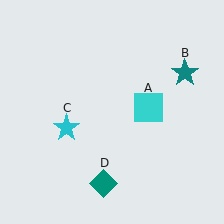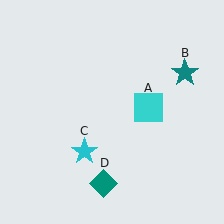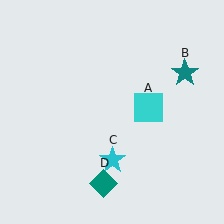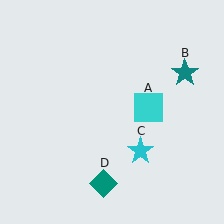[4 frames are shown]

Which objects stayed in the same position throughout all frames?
Cyan square (object A) and teal star (object B) and teal diamond (object D) remained stationary.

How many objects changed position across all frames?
1 object changed position: cyan star (object C).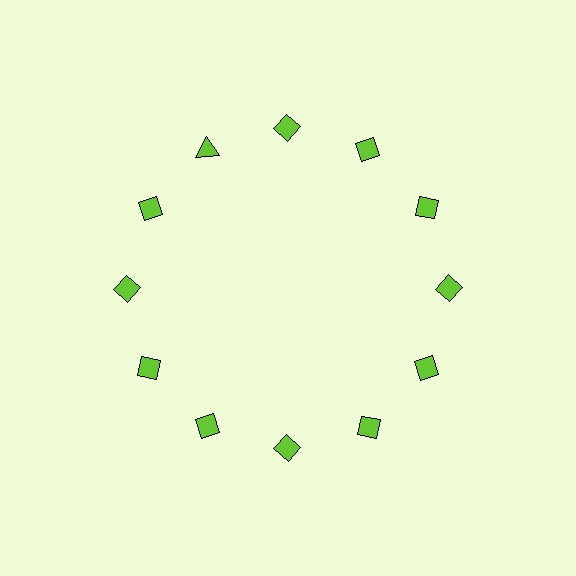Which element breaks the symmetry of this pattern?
The lime triangle at roughly the 11 o'clock position breaks the symmetry. All other shapes are lime diamonds.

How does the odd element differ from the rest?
It has a different shape: triangle instead of diamond.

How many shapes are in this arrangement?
There are 12 shapes arranged in a ring pattern.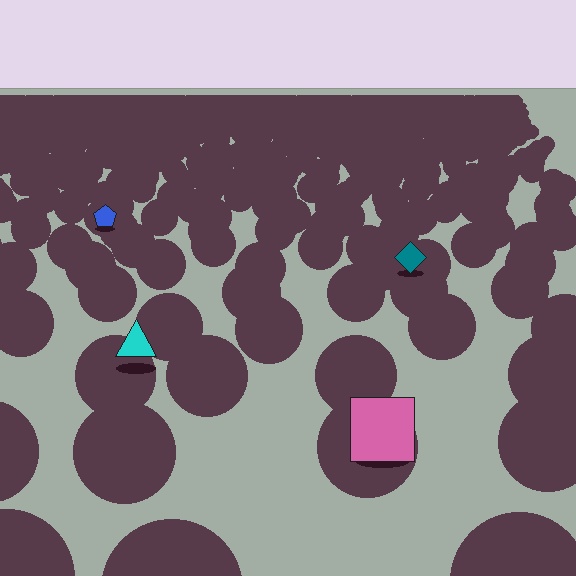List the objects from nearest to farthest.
From nearest to farthest: the pink square, the cyan triangle, the teal diamond, the blue pentagon.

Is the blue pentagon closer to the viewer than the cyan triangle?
No. The cyan triangle is closer — you can tell from the texture gradient: the ground texture is coarser near it.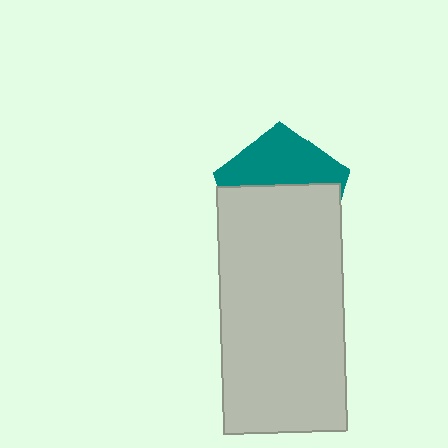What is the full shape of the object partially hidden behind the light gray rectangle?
The partially hidden object is a teal pentagon.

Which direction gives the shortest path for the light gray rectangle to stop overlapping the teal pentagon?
Moving down gives the shortest separation.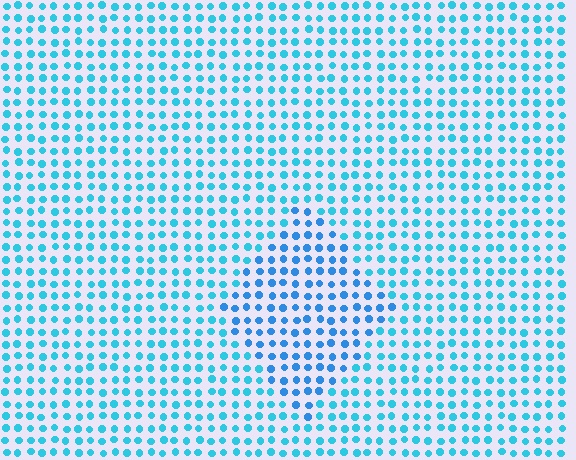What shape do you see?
I see a diamond.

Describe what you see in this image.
The image is filled with small cyan elements in a uniform arrangement. A diamond-shaped region is visible where the elements are tinted to a slightly different hue, forming a subtle color boundary.